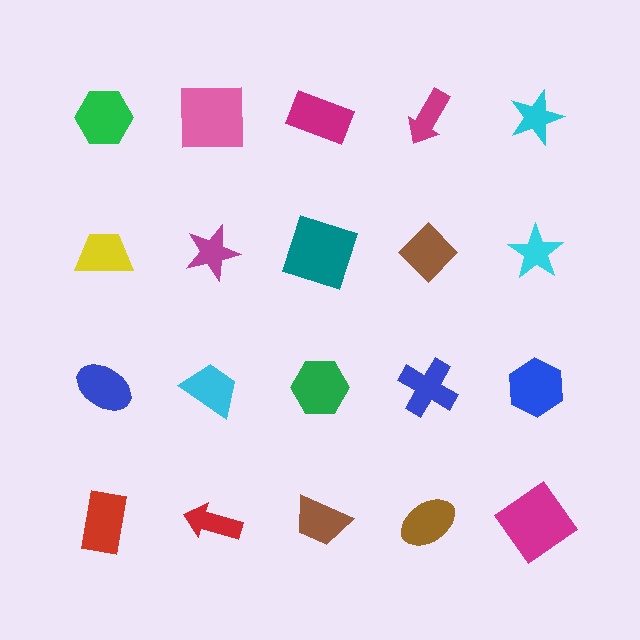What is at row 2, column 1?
A yellow trapezoid.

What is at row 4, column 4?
A brown ellipse.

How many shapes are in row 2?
5 shapes.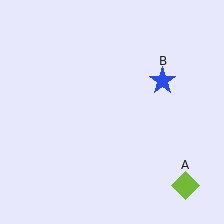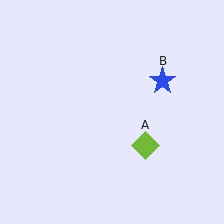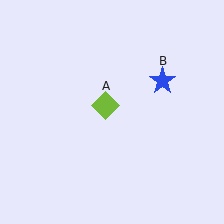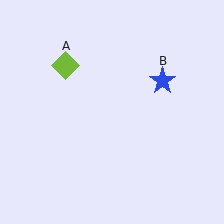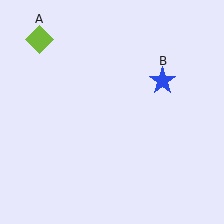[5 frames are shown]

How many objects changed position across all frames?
1 object changed position: lime diamond (object A).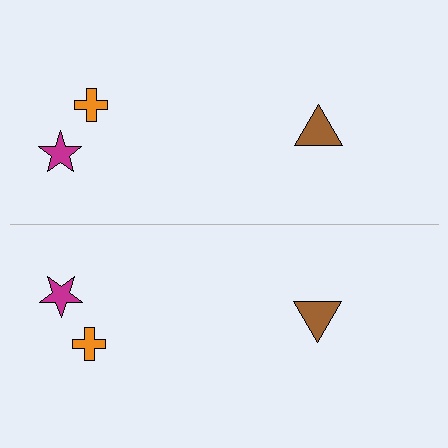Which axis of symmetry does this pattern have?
The pattern has a horizontal axis of symmetry running through the center of the image.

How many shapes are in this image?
There are 6 shapes in this image.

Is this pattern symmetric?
Yes, this pattern has bilateral (reflection) symmetry.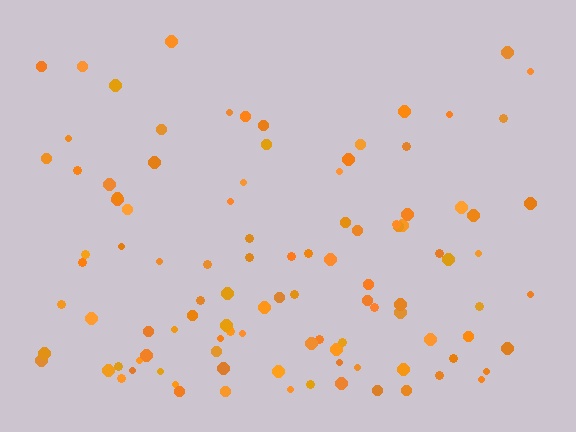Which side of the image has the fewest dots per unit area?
The top.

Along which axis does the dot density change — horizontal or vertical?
Vertical.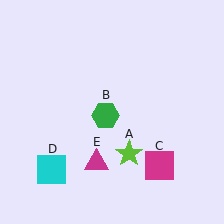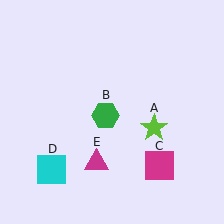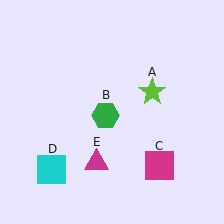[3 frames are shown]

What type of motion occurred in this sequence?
The lime star (object A) rotated counterclockwise around the center of the scene.